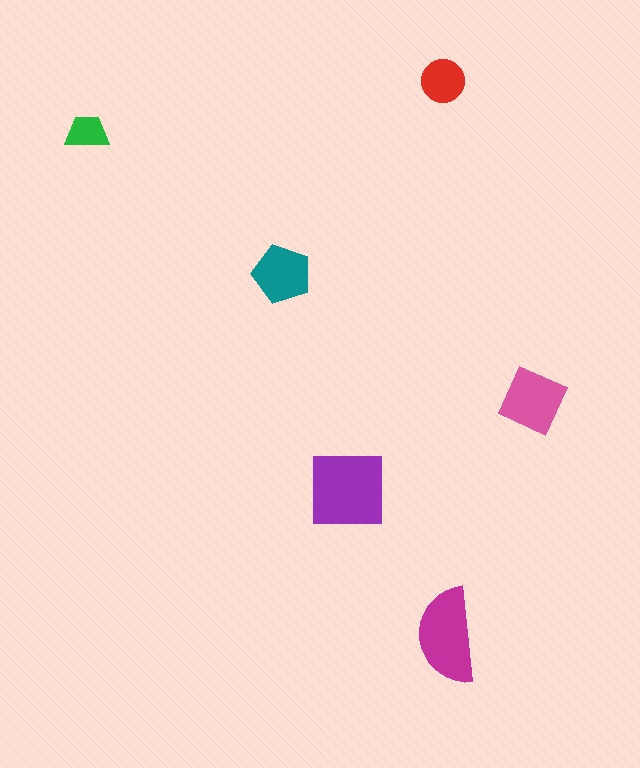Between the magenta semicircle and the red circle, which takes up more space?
The magenta semicircle.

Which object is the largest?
The purple square.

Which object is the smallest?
The green trapezoid.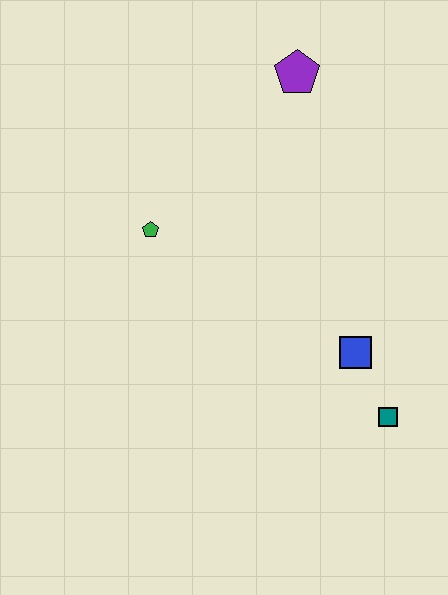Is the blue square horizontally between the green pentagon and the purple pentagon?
No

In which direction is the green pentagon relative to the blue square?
The green pentagon is to the left of the blue square.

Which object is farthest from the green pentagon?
The teal square is farthest from the green pentagon.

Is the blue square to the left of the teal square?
Yes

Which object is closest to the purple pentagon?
The green pentagon is closest to the purple pentagon.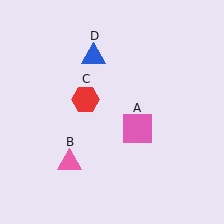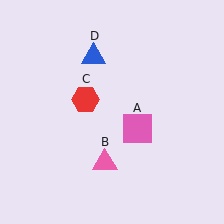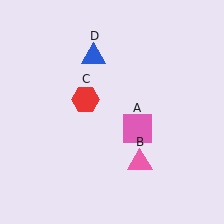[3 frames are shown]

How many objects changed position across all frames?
1 object changed position: pink triangle (object B).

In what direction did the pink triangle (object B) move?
The pink triangle (object B) moved right.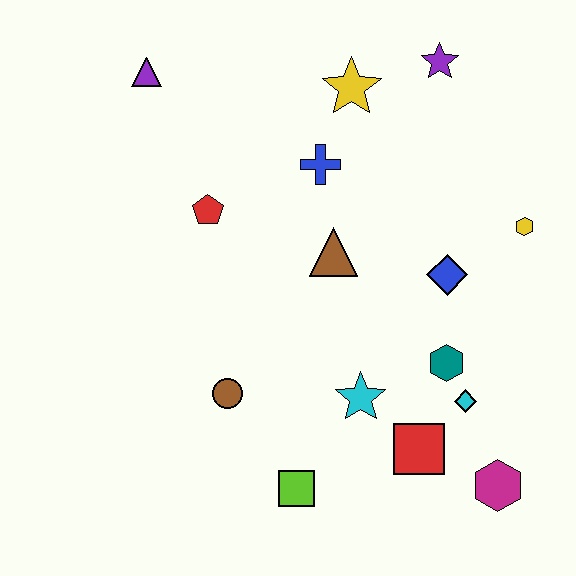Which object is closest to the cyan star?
The red square is closest to the cyan star.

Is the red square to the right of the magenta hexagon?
No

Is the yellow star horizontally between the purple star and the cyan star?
No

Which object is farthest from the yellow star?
The magenta hexagon is farthest from the yellow star.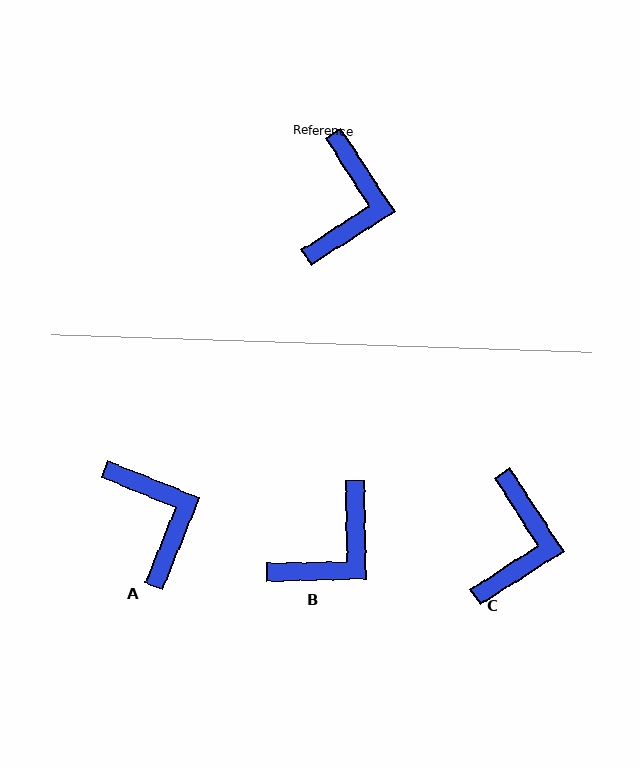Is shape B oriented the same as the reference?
No, it is off by about 32 degrees.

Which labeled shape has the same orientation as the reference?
C.